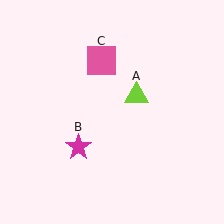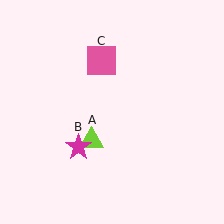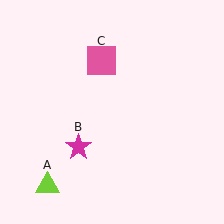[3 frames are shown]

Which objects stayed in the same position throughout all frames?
Magenta star (object B) and pink square (object C) remained stationary.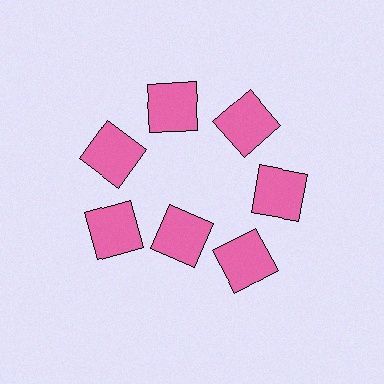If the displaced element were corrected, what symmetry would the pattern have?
It would have 7-fold rotational symmetry — the pattern would map onto itself every 51 degrees.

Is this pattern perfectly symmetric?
No. The 7 pink squares are arranged in a ring, but one element near the 6 o'clock position is pulled inward toward the center, breaking the 7-fold rotational symmetry.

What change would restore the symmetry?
The symmetry would be restored by moving it outward, back onto the ring so that all 7 squares sit at equal angles and equal distance from the center.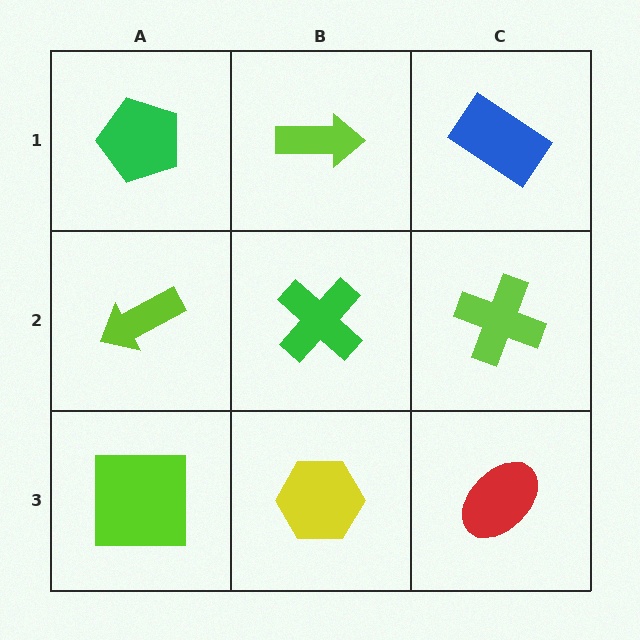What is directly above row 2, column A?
A green pentagon.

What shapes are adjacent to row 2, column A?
A green pentagon (row 1, column A), a lime square (row 3, column A), a green cross (row 2, column B).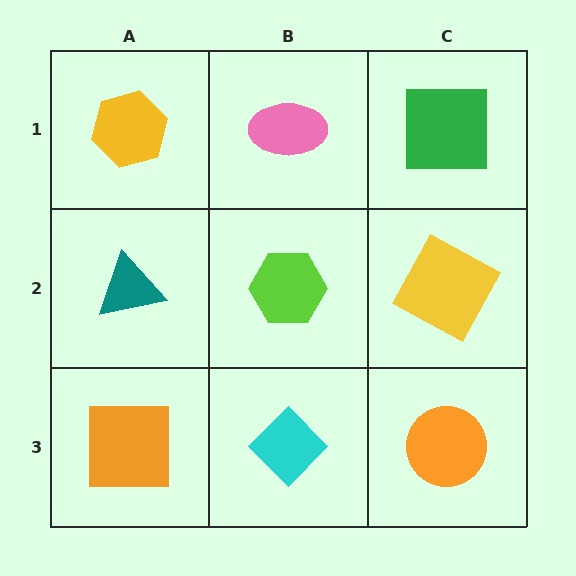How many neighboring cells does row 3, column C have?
2.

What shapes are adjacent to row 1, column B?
A lime hexagon (row 2, column B), a yellow hexagon (row 1, column A), a green square (row 1, column C).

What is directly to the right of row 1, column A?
A pink ellipse.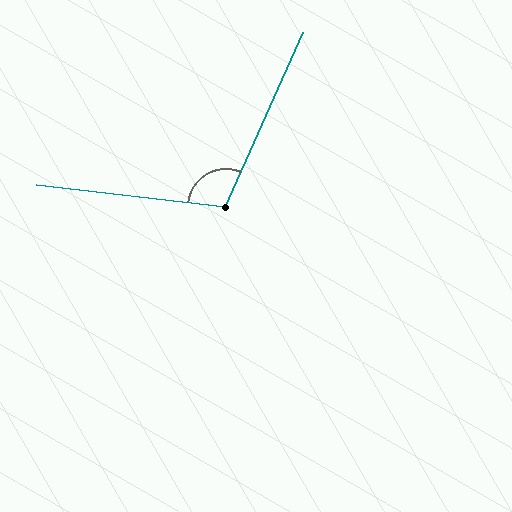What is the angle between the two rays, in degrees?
Approximately 108 degrees.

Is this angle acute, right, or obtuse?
It is obtuse.